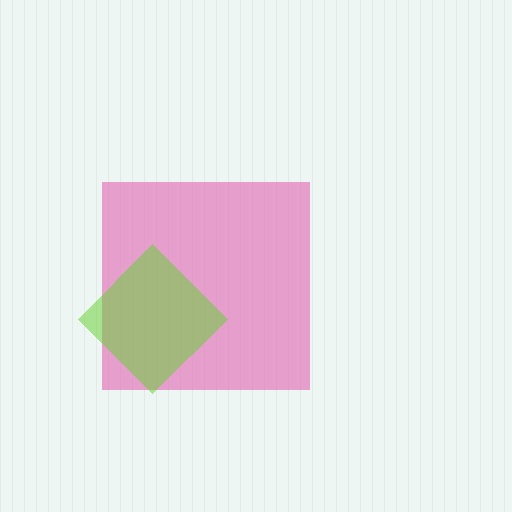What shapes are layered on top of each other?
The layered shapes are: a pink square, a lime diamond.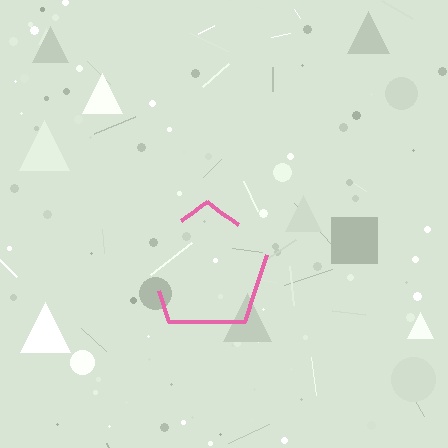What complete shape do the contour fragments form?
The contour fragments form a pentagon.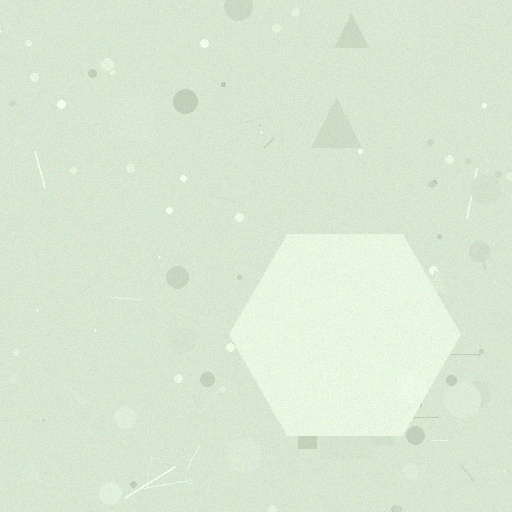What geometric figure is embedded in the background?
A hexagon is embedded in the background.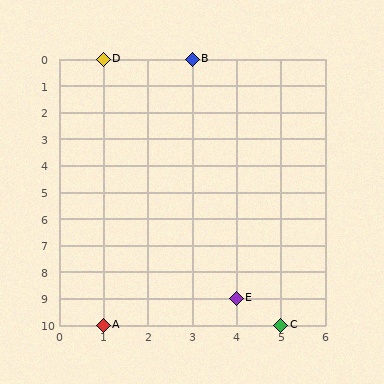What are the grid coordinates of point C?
Point C is at grid coordinates (5, 10).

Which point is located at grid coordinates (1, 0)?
Point D is at (1, 0).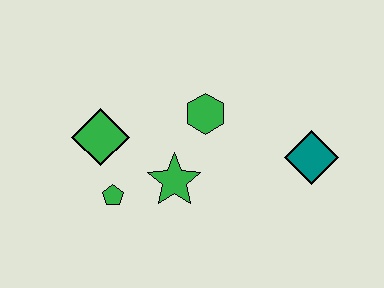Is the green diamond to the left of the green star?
Yes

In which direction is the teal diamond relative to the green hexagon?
The teal diamond is to the right of the green hexagon.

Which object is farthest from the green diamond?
The teal diamond is farthest from the green diamond.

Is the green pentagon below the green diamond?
Yes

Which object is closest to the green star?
The green pentagon is closest to the green star.